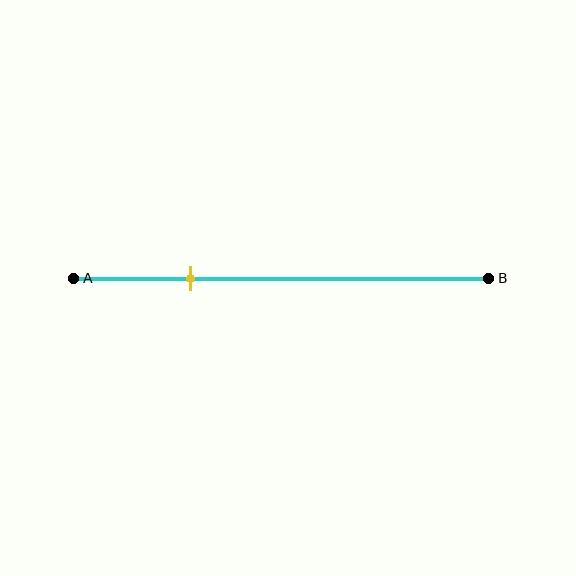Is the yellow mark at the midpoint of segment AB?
No, the mark is at about 30% from A, not at the 50% midpoint.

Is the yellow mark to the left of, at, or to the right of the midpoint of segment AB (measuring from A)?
The yellow mark is to the left of the midpoint of segment AB.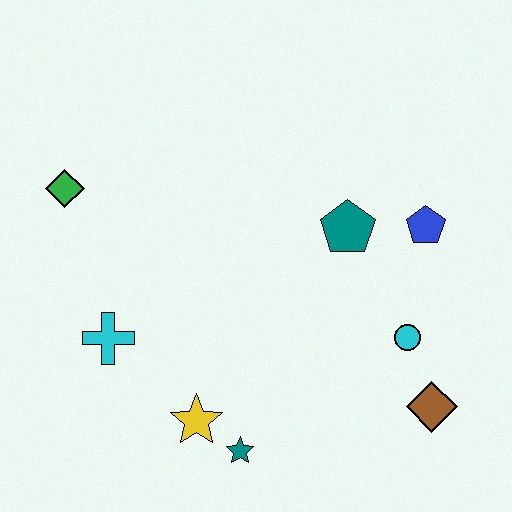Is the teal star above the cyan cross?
No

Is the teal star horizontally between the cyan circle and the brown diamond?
No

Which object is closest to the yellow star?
The teal star is closest to the yellow star.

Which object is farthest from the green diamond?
The brown diamond is farthest from the green diamond.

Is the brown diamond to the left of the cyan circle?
No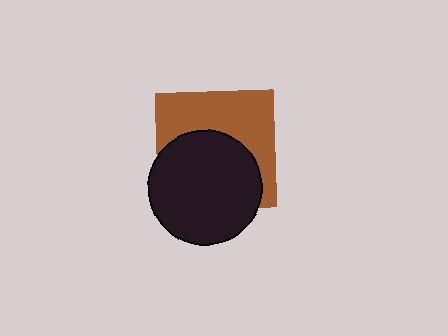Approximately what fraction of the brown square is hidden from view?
Roughly 53% of the brown square is hidden behind the black circle.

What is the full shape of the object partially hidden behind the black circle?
The partially hidden object is a brown square.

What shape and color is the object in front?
The object in front is a black circle.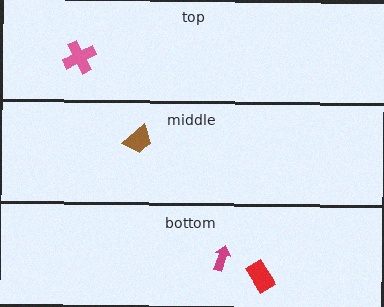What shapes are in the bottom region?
The red rectangle, the magenta arrow.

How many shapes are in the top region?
1.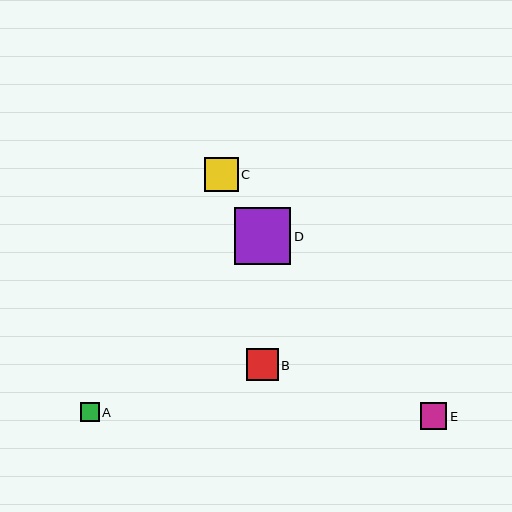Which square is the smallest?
Square A is the smallest with a size of approximately 19 pixels.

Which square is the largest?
Square D is the largest with a size of approximately 57 pixels.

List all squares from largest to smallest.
From largest to smallest: D, C, B, E, A.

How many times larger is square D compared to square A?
Square D is approximately 3.1 times the size of square A.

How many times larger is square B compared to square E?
Square B is approximately 1.2 times the size of square E.